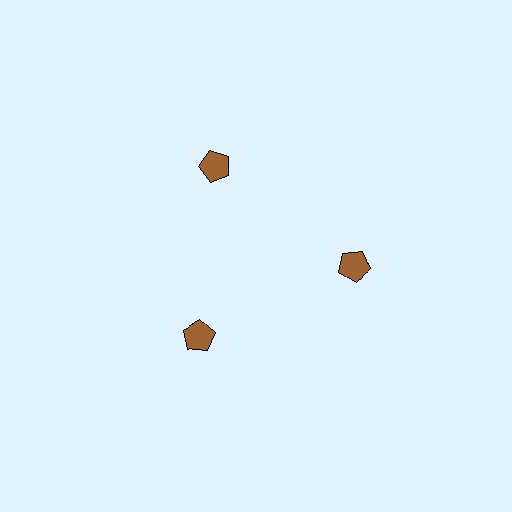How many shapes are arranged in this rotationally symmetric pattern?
There are 3 shapes, arranged in 3 groups of 1.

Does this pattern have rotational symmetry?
Yes, this pattern has 3-fold rotational symmetry. It looks the same after rotating 120 degrees around the center.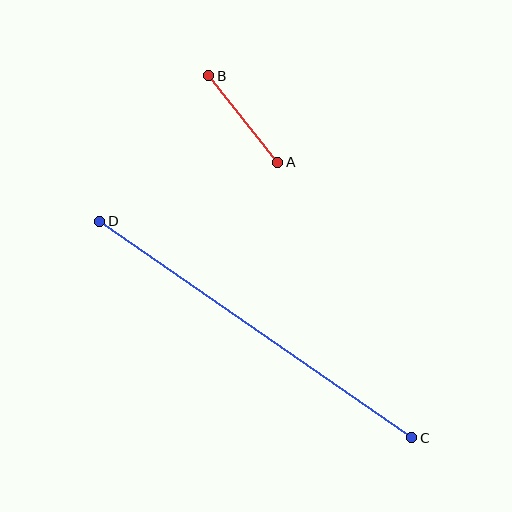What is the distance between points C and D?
The distance is approximately 380 pixels.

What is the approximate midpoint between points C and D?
The midpoint is at approximately (256, 329) pixels.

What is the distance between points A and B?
The distance is approximately 111 pixels.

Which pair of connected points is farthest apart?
Points C and D are farthest apart.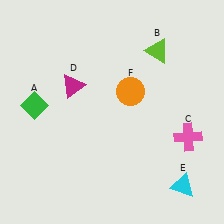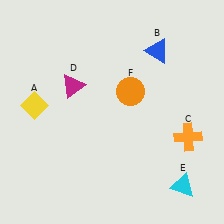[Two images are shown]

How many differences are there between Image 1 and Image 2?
There are 3 differences between the two images.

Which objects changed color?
A changed from green to yellow. B changed from lime to blue. C changed from pink to orange.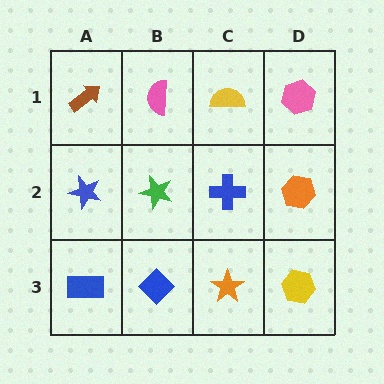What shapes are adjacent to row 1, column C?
A blue cross (row 2, column C), a pink semicircle (row 1, column B), a pink hexagon (row 1, column D).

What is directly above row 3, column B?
A green star.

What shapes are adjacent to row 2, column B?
A pink semicircle (row 1, column B), a blue diamond (row 3, column B), a blue star (row 2, column A), a blue cross (row 2, column C).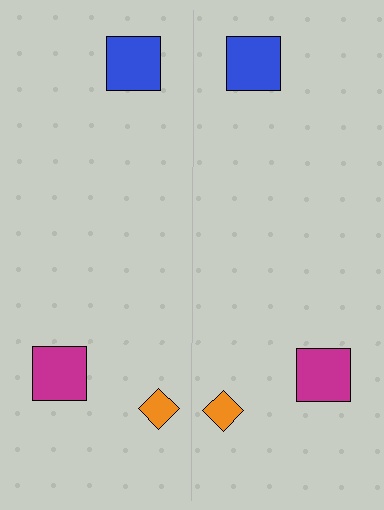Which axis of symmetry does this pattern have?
The pattern has a vertical axis of symmetry running through the center of the image.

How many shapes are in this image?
There are 6 shapes in this image.